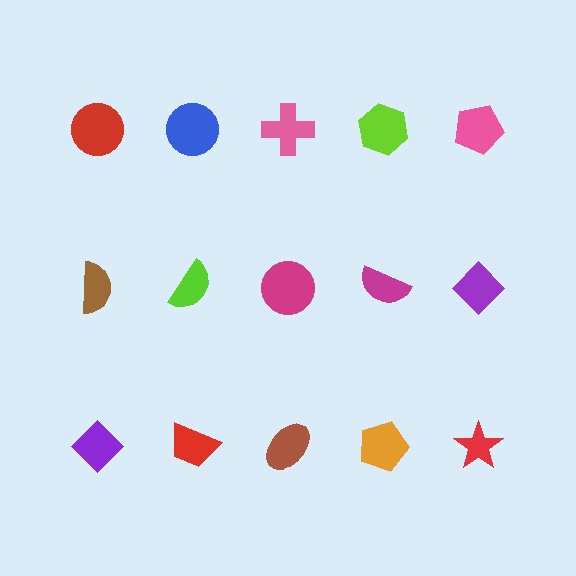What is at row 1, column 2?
A blue circle.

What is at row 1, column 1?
A red circle.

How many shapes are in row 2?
5 shapes.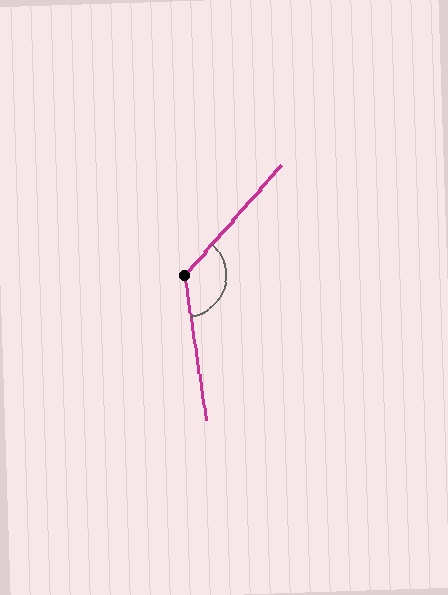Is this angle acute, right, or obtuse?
It is obtuse.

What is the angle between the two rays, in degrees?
Approximately 130 degrees.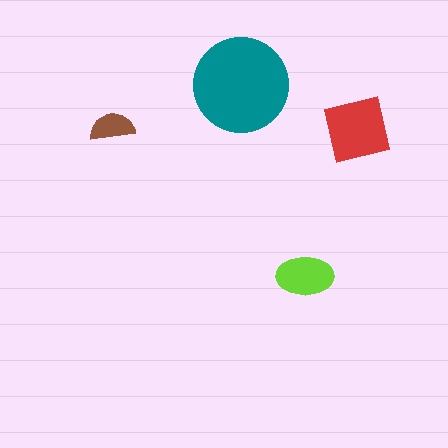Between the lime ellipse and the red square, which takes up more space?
The red square.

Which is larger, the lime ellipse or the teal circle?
The teal circle.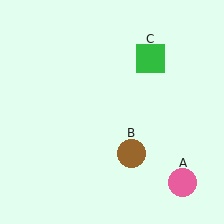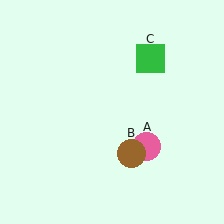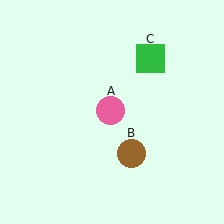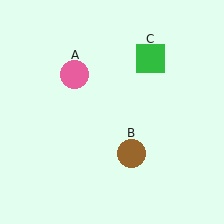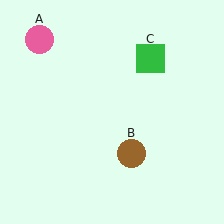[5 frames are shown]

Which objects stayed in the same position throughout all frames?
Brown circle (object B) and green square (object C) remained stationary.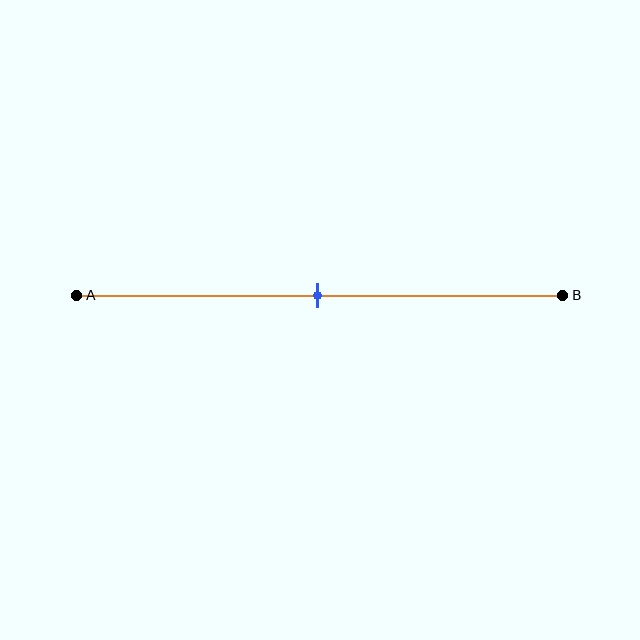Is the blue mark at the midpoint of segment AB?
Yes, the mark is approximately at the midpoint.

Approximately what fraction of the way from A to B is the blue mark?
The blue mark is approximately 50% of the way from A to B.